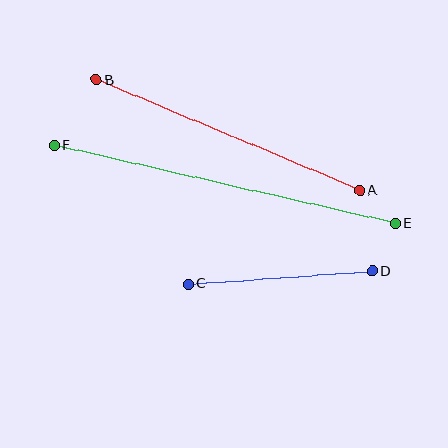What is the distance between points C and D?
The distance is approximately 184 pixels.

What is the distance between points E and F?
The distance is approximately 350 pixels.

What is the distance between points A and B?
The distance is approximately 286 pixels.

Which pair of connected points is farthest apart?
Points E and F are farthest apart.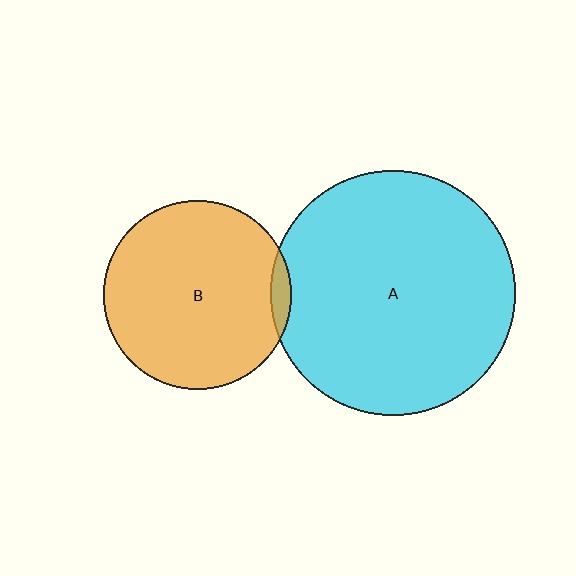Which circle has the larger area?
Circle A (cyan).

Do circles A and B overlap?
Yes.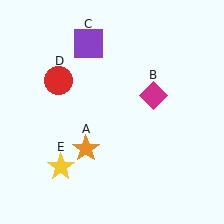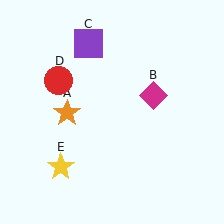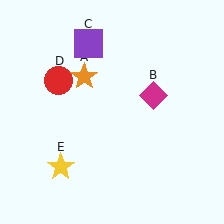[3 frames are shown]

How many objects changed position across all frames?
1 object changed position: orange star (object A).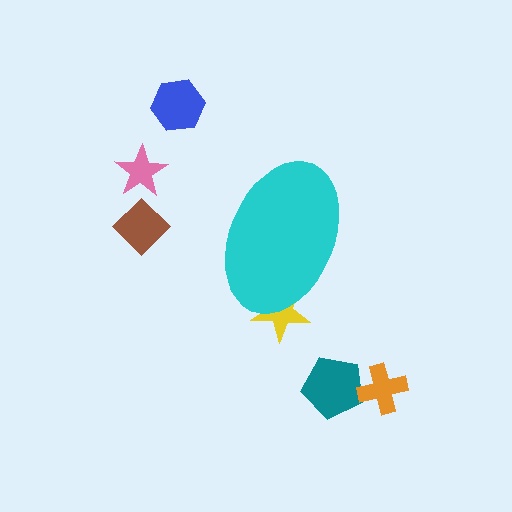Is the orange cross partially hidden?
No, the orange cross is fully visible.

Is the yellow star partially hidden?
Yes, the yellow star is partially hidden behind the cyan ellipse.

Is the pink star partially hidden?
No, the pink star is fully visible.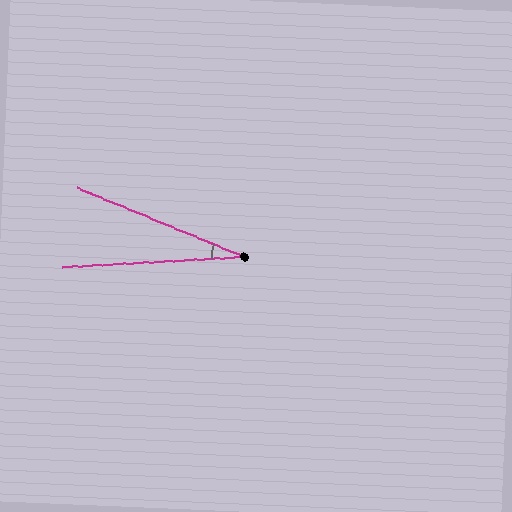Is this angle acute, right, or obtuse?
It is acute.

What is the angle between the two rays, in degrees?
Approximately 26 degrees.